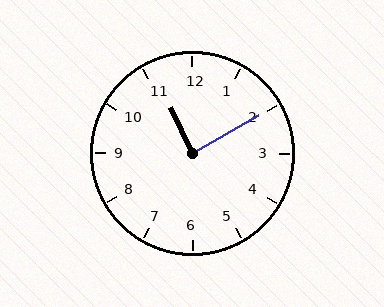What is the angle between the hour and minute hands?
Approximately 85 degrees.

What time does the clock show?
11:10.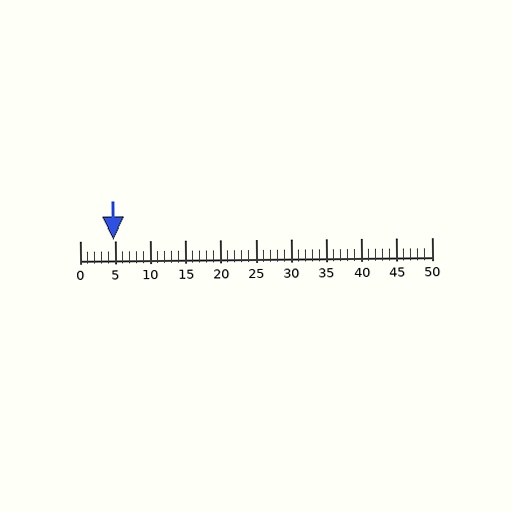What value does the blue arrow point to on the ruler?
The blue arrow points to approximately 5.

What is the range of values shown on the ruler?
The ruler shows values from 0 to 50.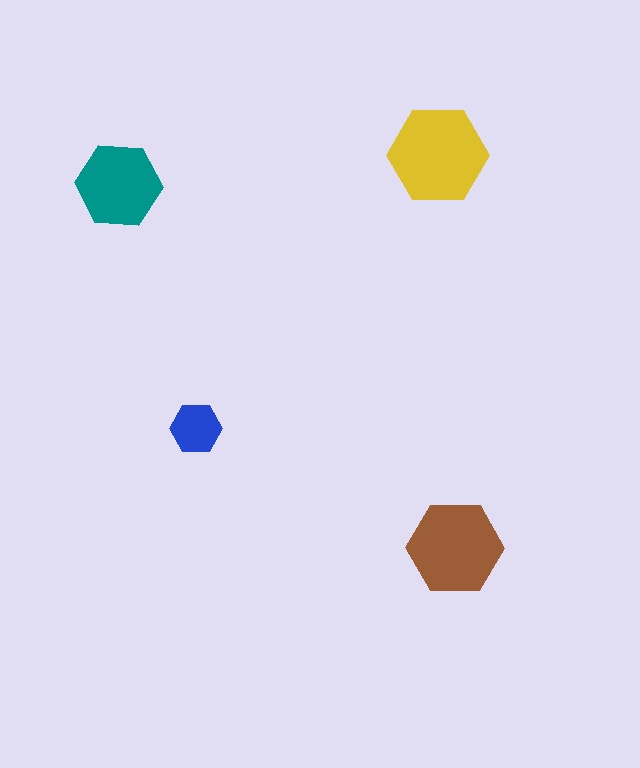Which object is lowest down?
The brown hexagon is bottommost.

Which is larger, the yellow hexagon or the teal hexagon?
The yellow one.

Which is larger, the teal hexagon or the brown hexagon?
The brown one.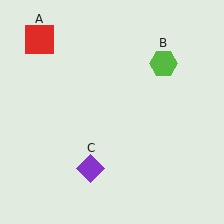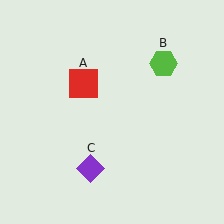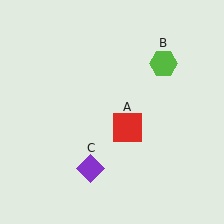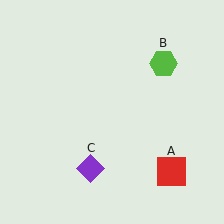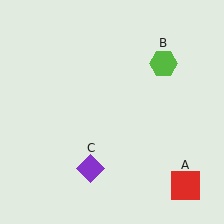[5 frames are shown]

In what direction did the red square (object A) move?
The red square (object A) moved down and to the right.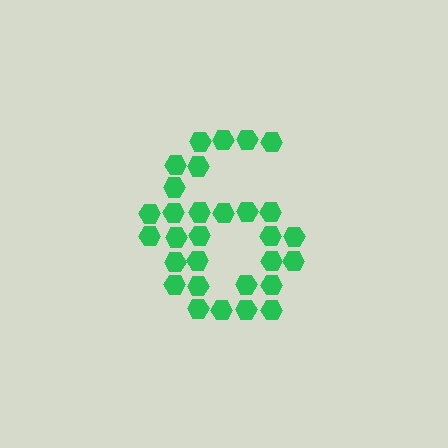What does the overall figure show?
The overall figure shows the digit 6.